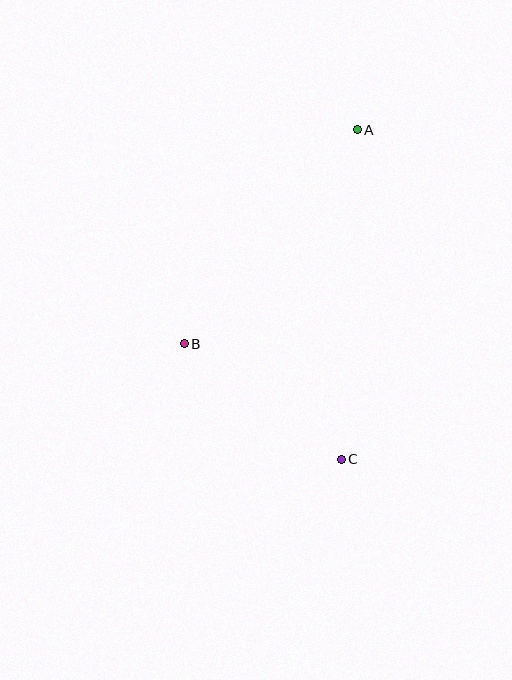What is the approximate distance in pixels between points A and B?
The distance between A and B is approximately 275 pixels.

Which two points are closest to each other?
Points B and C are closest to each other.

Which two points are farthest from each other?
Points A and C are farthest from each other.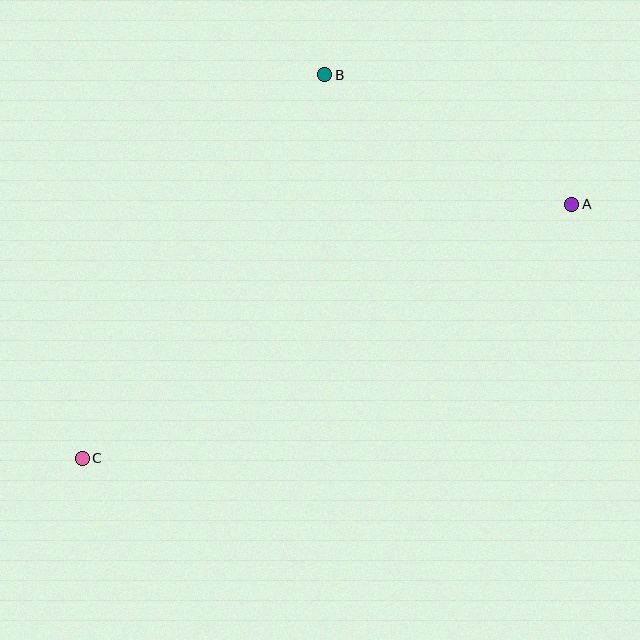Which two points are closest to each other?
Points A and B are closest to each other.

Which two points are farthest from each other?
Points A and C are farthest from each other.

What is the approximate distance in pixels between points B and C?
The distance between B and C is approximately 453 pixels.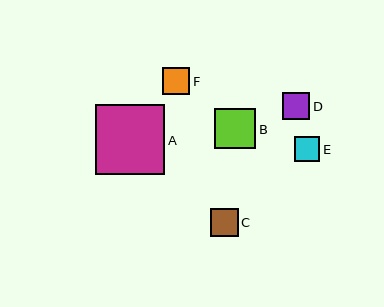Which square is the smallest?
Square E is the smallest with a size of approximately 26 pixels.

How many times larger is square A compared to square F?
Square A is approximately 2.6 times the size of square F.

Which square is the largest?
Square A is the largest with a size of approximately 69 pixels.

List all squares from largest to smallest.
From largest to smallest: A, B, C, F, D, E.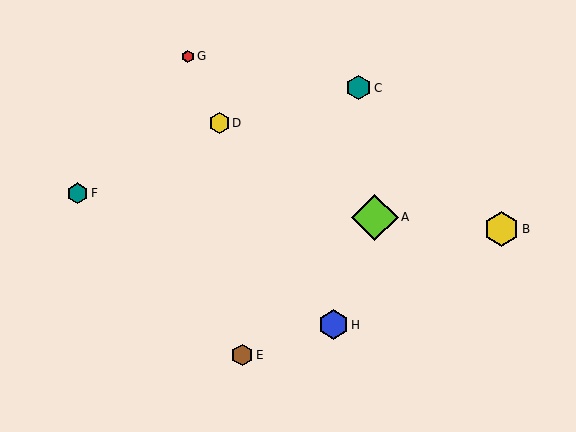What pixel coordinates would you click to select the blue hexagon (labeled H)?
Click at (334, 325) to select the blue hexagon H.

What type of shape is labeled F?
Shape F is a teal hexagon.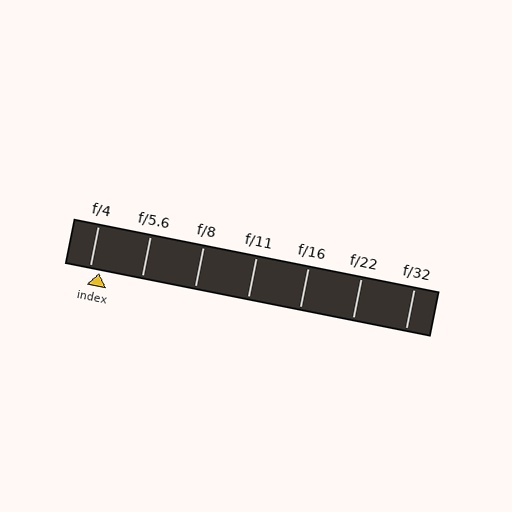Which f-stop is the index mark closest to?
The index mark is closest to f/4.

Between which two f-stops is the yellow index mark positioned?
The index mark is between f/4 and f/5.6.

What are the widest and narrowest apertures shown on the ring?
The widest aperture shown is f/4 and the narrowest is f/32.